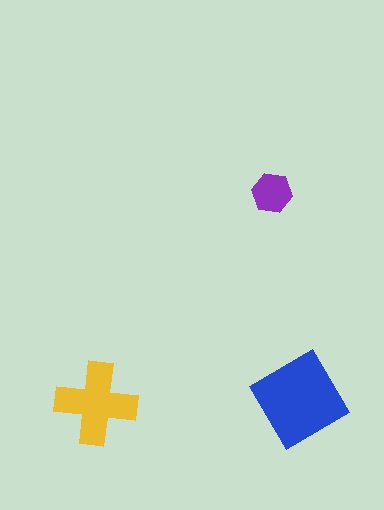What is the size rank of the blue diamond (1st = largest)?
1st.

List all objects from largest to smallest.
The blue diamond, the yellow cross, the purple hexagon.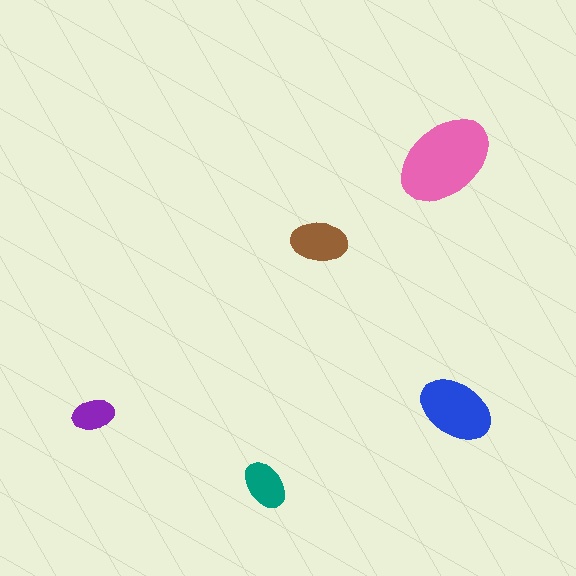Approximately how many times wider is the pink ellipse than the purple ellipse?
About 2.5 times wider.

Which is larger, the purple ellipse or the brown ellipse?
The brown one.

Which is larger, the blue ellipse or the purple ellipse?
The blue one.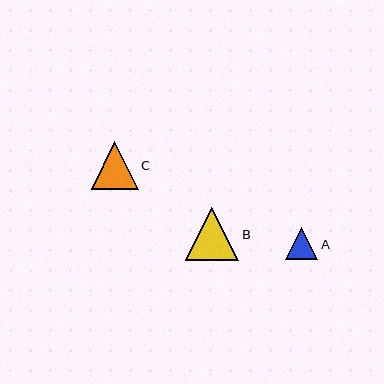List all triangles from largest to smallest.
From largest to smallest: B, C, A.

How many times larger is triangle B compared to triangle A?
Triangle B is approximately 1.6 times the size of triangle A.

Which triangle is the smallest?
Triangle A is the smallest with a size of approximately 32 pixels.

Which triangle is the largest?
Triangle B is the largest with a size of approximately 53 pixels.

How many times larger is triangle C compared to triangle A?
Triangle C is approximately 1.5 times the size of triangle A.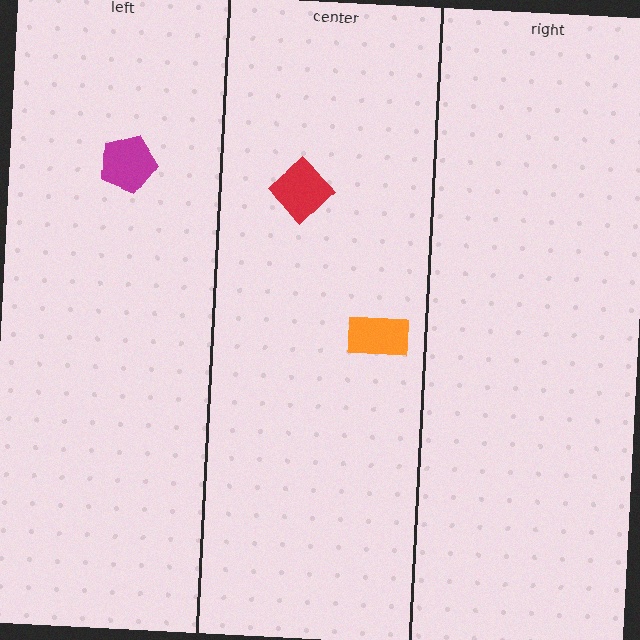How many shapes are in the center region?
2.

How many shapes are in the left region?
1.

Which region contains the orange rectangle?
The center region.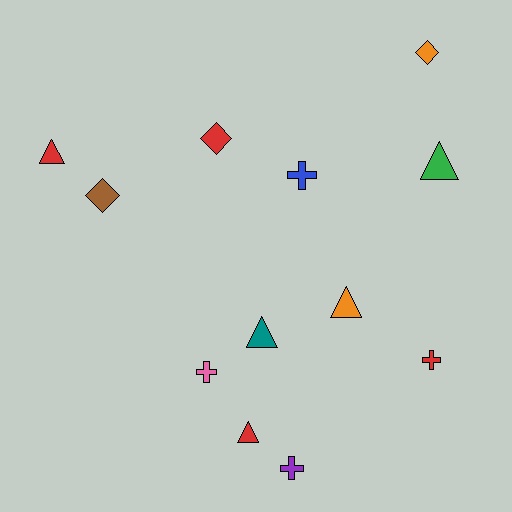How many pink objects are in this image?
There is 1 pink object.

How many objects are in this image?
There are 12 objects.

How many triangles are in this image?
There are 5 triangles.